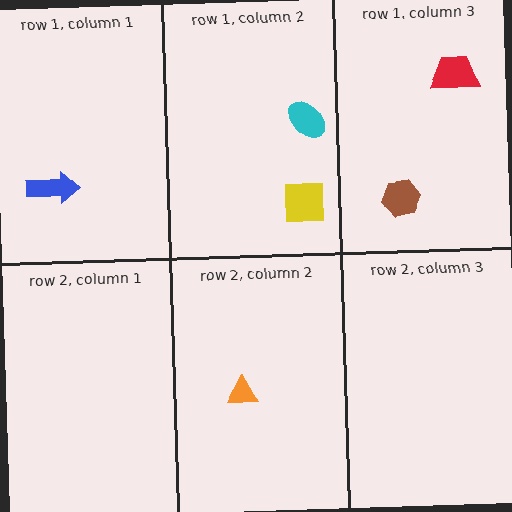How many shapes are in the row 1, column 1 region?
1.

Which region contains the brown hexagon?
The row 1, column 3 region.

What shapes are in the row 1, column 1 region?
The blue arrow.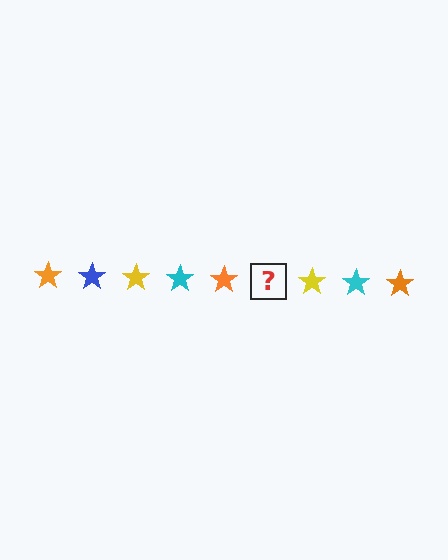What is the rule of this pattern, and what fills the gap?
The rule is that the pattern cycles through orange, blue, yellow, cyan stars. The gap should be filled with a blue star.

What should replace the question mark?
The question mark should be replaced with a blue star.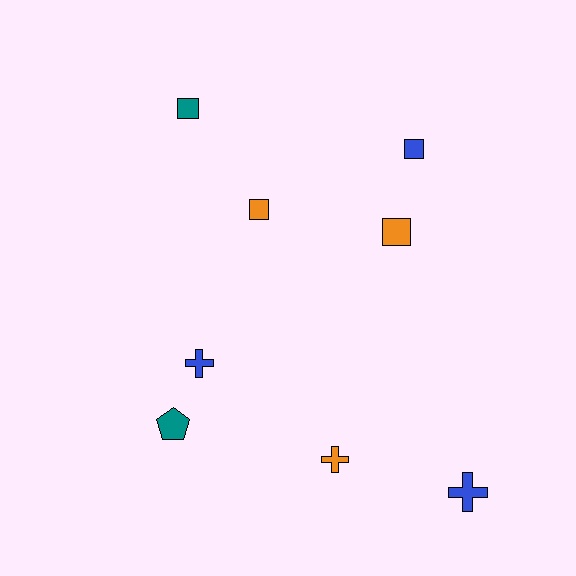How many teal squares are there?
There is 1 teal square.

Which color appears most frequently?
Blue, with 3 objects.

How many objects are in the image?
There are 8 objects.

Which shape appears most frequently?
Square, with 4 objects.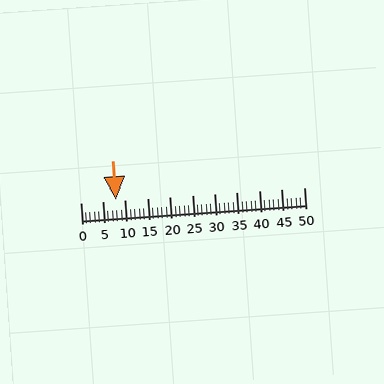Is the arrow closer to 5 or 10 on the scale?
The arrow is closer to 10.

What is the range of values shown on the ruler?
The ruler shows values from 0 to 50.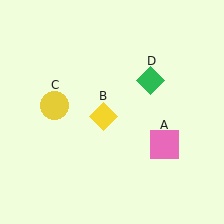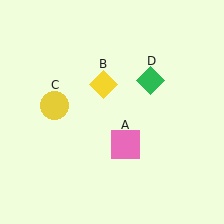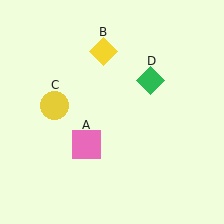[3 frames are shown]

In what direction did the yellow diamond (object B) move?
The yellow diamond (object B) moved up.